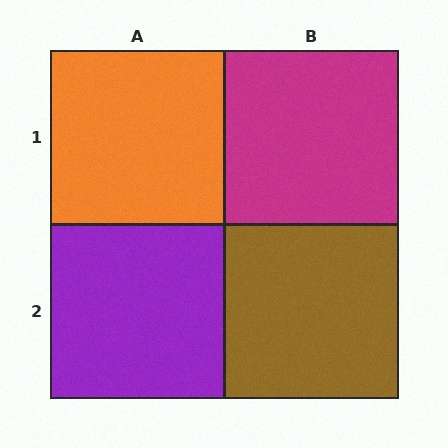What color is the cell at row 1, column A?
Orange.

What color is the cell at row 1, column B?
Magenta.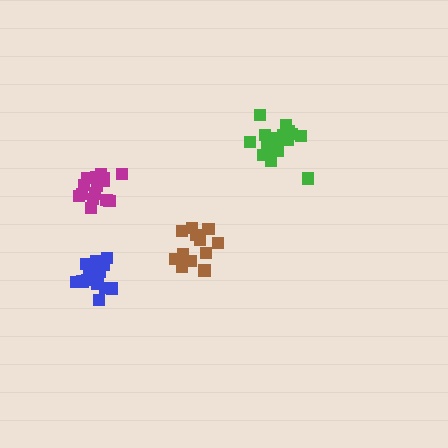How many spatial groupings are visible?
There are 4 spatial groupings.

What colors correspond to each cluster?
The clusters are colored: green, blue, brown, magenta.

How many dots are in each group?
Group 1: 19 dots, Group 2: 15 dots, Group 3: 13 dots, Group 4: 15 dots (62 total).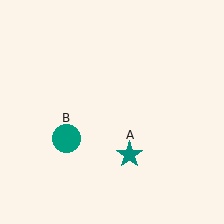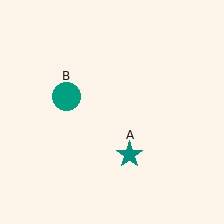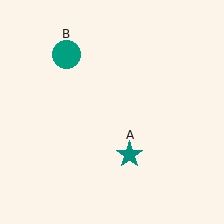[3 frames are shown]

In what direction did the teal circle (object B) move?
The teal circle (object B) moved up.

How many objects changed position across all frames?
1 object changed position: teal circle (object B).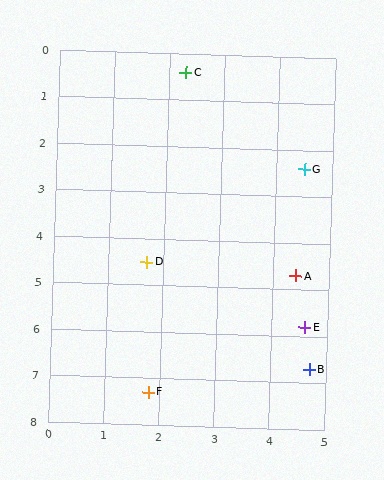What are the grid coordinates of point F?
Point F is at approximately (1.8, 7.3).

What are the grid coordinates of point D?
Point D is at approximately (1.7, 4.5).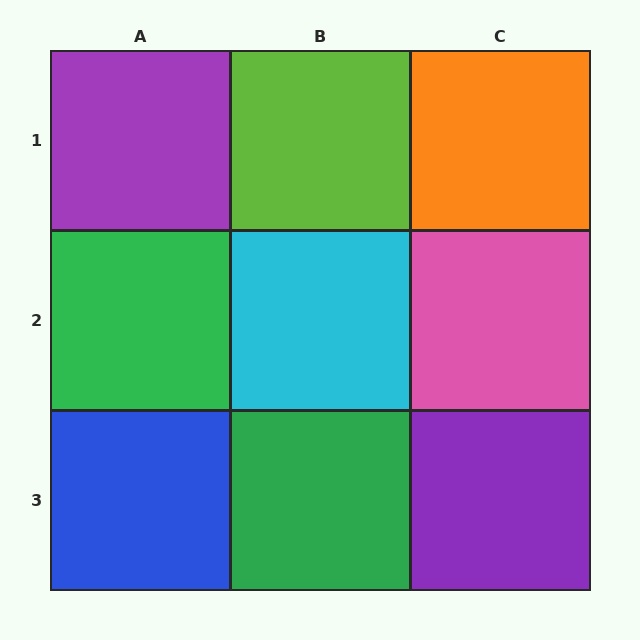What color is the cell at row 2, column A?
Green.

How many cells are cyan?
1 cell is cyan.